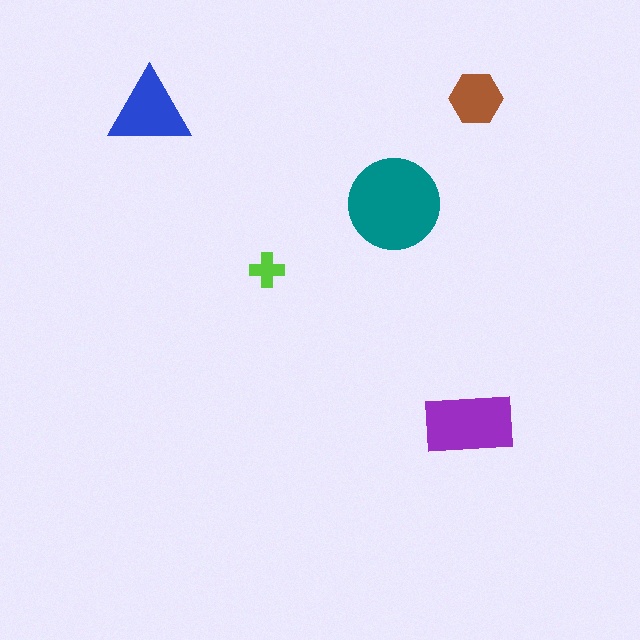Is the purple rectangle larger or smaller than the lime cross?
Larger.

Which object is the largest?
The teal circle.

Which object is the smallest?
The lime cross.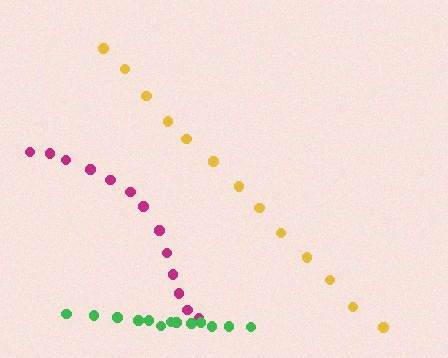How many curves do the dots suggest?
There are 3 distinct paths.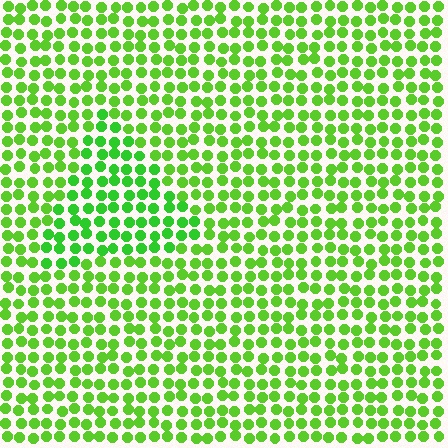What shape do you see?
I see a triangle.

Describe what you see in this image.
The image is filled with small lime elements in a uniform arrangement. A triangle-shaped region is visible where the elements are tinted to a slightly different hue, forming a subtle color boundary.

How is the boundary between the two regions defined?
The boundary is defined purely by a slight shift in hue (about 17 degrees). Spacing, size, and orientation are identical on both sides.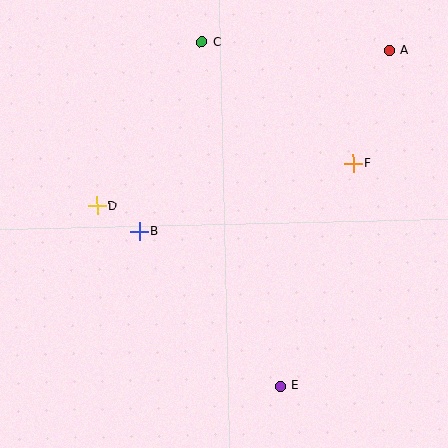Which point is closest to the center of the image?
Point B at (139, 231) is closest to the center.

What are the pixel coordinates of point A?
Point A is at (389, 51).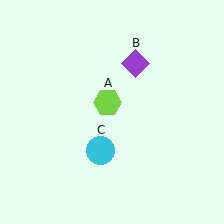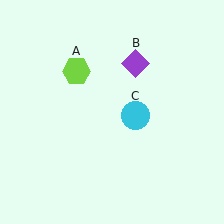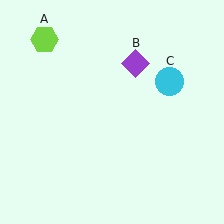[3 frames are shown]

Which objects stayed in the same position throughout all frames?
Purple diamond (object B) remained stationary.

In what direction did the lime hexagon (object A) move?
The lime hexagon (object A) moved up and to the left.